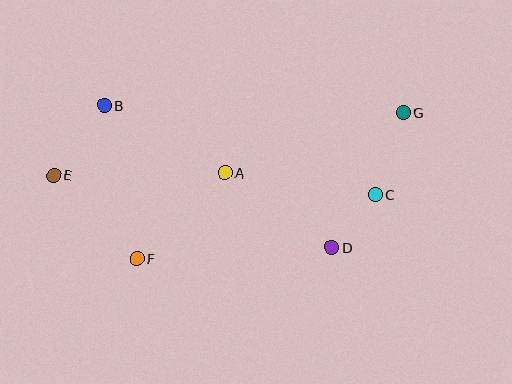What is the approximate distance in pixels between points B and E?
The distance between B and E is approximately 86 pixels.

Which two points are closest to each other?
Points C and D are closest to each other.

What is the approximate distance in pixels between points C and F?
The distance between C and F is approximately 247 pixels.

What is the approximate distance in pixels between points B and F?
The distance between B and F is approximately 157 pixels.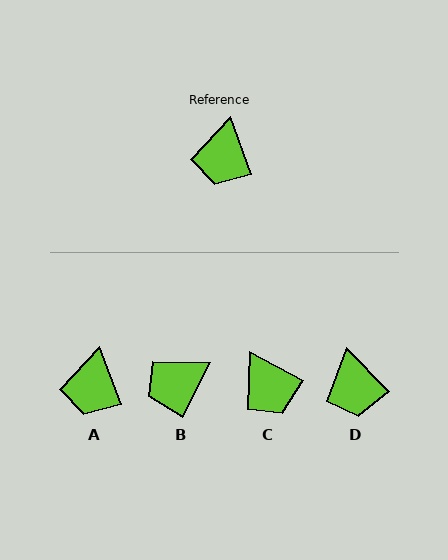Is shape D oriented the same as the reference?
No, it is off by about 24 degrees.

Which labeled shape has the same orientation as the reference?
A.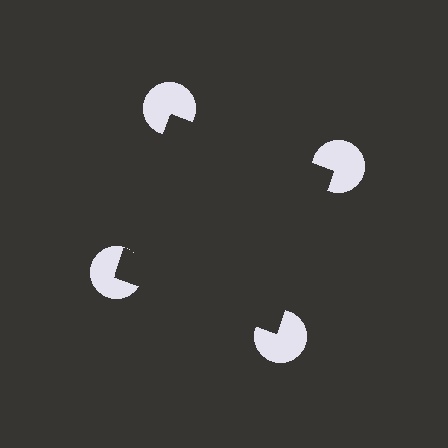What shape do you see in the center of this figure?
An illusory square — its edges are inferred from the aligned wedge cuts in the pac-man discs, not physically drawn.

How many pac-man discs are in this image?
There are 4 — one at each vertex of the illusory square.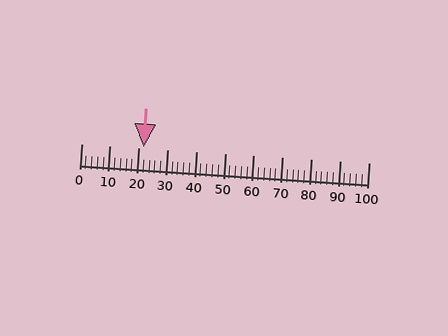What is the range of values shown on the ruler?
The ruler shows values from 0 to 100.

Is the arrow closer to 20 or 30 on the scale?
The arrow is closer to 20.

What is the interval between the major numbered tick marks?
The major tick marks are spaced 10 units apart.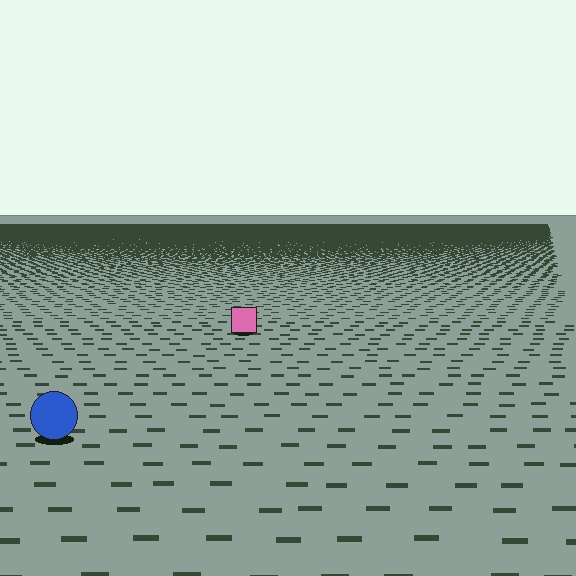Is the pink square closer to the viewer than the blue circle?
No. The blue circle is closer — you can tell from the texture gradient: the ground texture is coarser near it.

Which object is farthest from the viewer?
The pink square is farthest from the viewer. It appears smaller and the ground texture around it is denser.